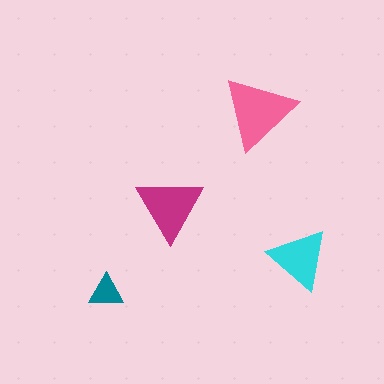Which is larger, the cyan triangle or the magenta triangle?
The magenta one.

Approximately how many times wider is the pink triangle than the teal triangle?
About 2 times wider.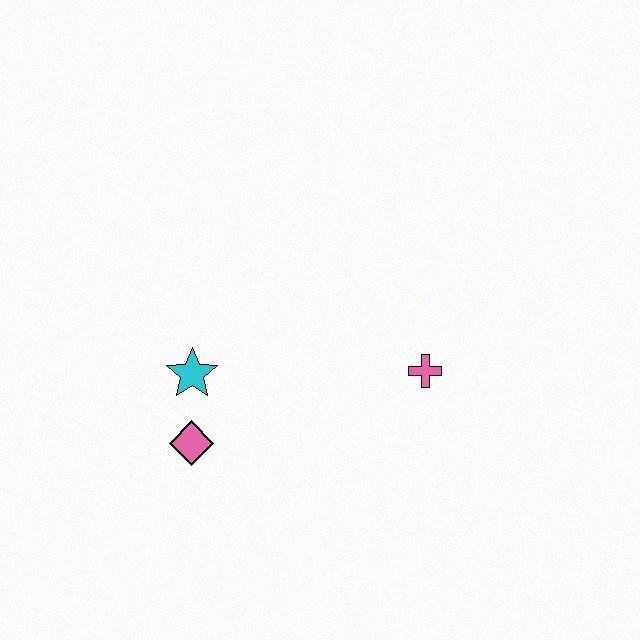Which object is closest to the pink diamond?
The cyan star is closest to the pink diamond.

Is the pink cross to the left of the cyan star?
No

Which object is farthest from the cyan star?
The pink cross is farthest from the cyan star.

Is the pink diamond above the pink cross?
No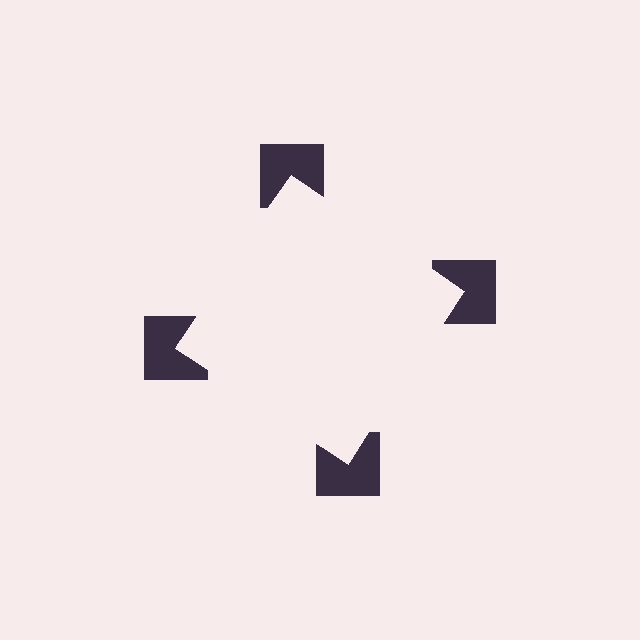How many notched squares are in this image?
There are 4 — one at each vertex of the illusory square.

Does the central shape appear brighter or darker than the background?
It typically appears slightly brighter than the background, even though no actual brightness change is drawn.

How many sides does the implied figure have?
4 sides.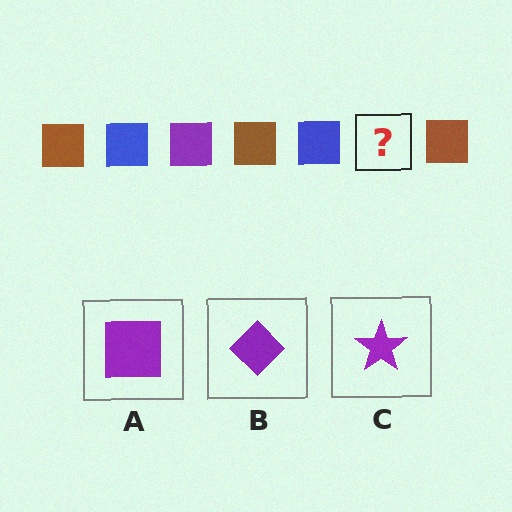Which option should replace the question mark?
Option A.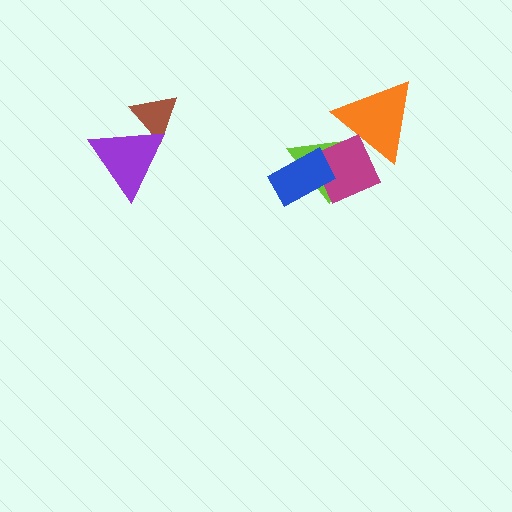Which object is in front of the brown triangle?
The purple triangle is in front of the brown triangle.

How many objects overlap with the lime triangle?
3 objects overlap with the lime triangle.